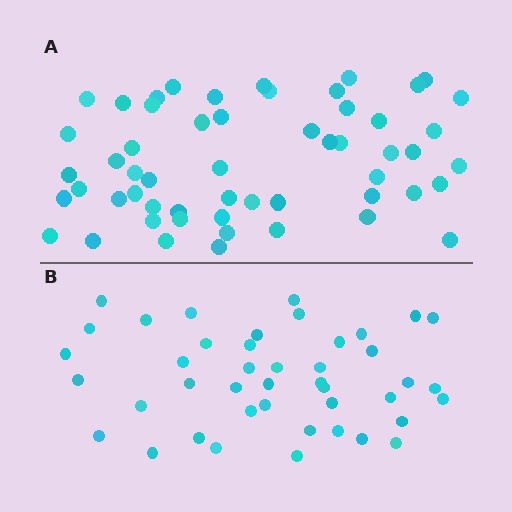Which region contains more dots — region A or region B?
Region A (the top region) has more dots.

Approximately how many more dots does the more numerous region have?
Region A has roughly 12 or so more dots than region B.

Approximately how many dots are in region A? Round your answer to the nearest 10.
About 60 dots. (The exact count is 55, which rounds to 60.)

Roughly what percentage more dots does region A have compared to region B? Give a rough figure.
About 30% more.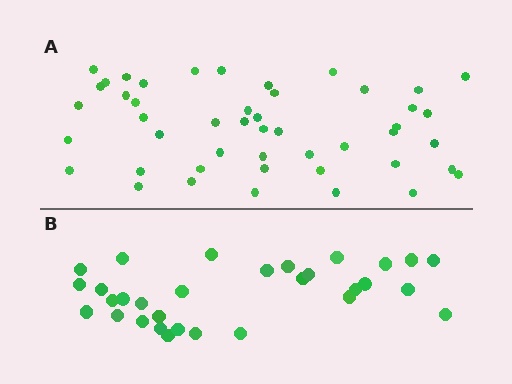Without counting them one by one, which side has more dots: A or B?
Region A (the top region) has more dots.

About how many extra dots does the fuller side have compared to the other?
Region A has approximately 15 more dots than region B.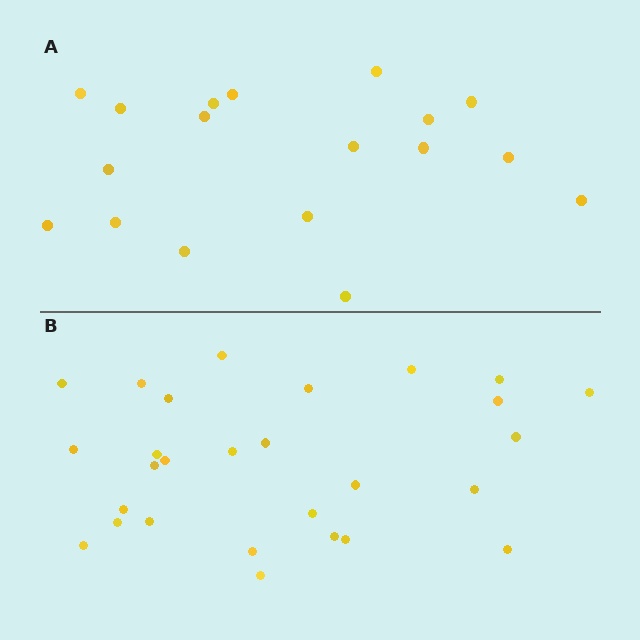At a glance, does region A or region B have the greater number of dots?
Region B (the bottom region) has more dots.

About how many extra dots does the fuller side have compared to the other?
Region B has roughly 10 or so more dots than region A.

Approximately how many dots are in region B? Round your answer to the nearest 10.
About 30 dots. (The exact count is 28, which rounds to 30.)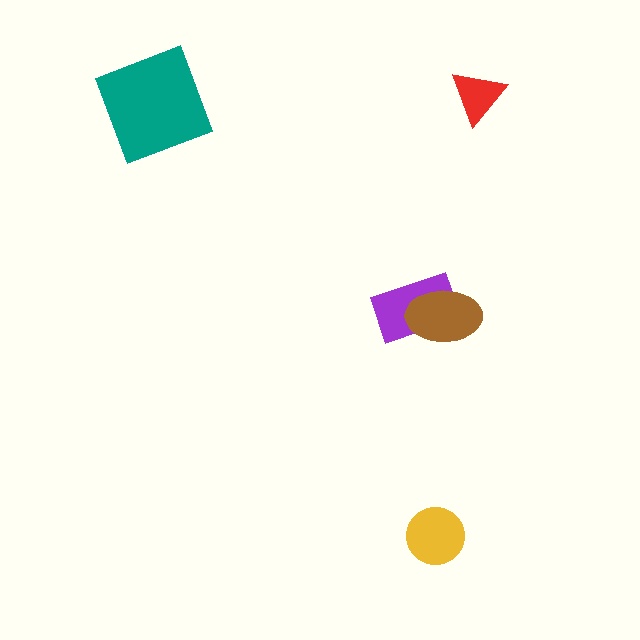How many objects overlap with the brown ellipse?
1 object overlaps with the brown ellipse.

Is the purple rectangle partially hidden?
Yes, it is partially covered by another shape.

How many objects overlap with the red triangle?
0 objects overlap with the red triangle.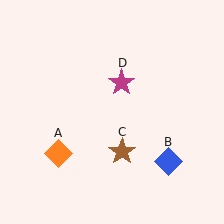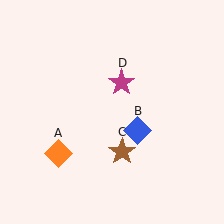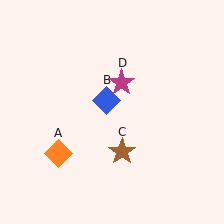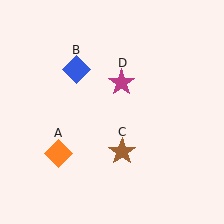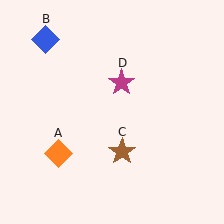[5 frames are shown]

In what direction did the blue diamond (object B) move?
The blue diamond (object B) moved up and to the left.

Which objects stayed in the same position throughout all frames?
Orange diamond (object A) and brown star (object C) and magenta star (object D) remained stationary.